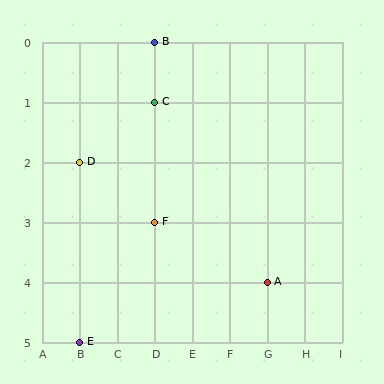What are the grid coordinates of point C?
Point C is at grid coordinates (D, 1).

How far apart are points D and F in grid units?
Points D and F are 2 columns and 1 row apart (about 2.2 grid units diagonally).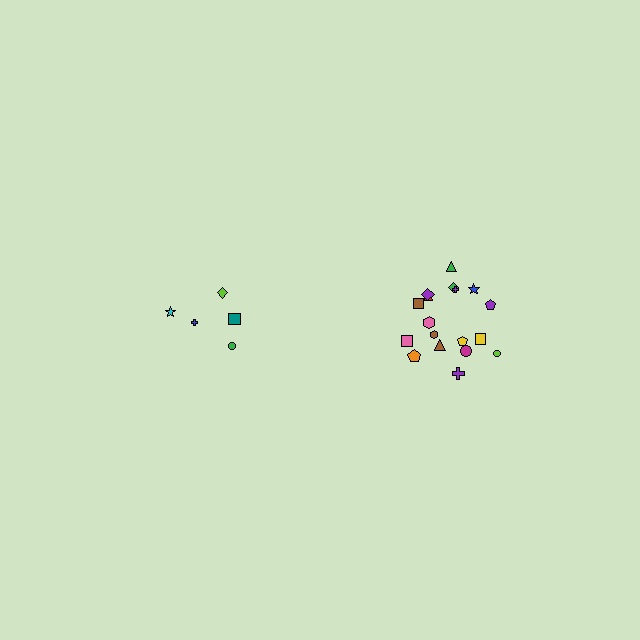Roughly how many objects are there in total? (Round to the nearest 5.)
Roughly 25 objects in total.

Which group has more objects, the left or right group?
The right group.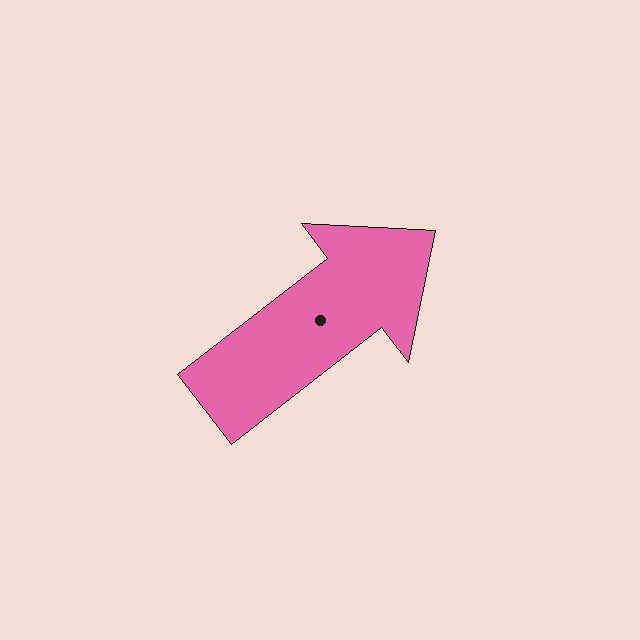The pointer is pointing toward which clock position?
Roughly 2 o'clock.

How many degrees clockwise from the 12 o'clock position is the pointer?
Approximately 52 degrees.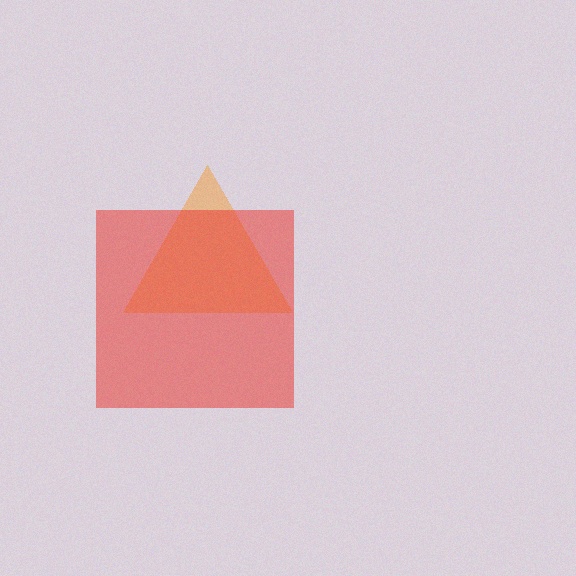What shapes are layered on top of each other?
The layered shapes are: an orange triangle, a red square.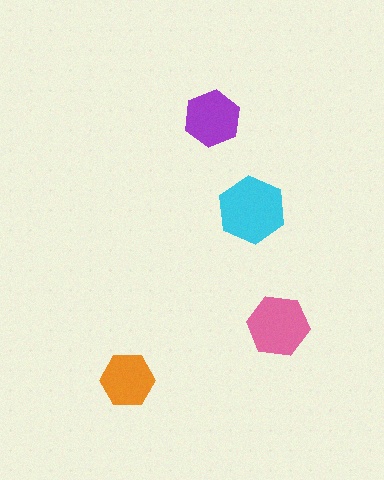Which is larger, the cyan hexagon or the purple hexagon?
The cyan one.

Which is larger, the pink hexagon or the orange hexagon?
The pink one.